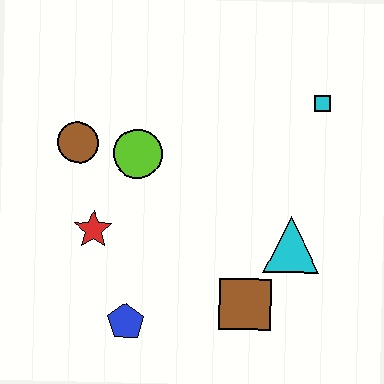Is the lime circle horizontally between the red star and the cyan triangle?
Yes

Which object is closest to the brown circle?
The lime circle is closest to the brown circle.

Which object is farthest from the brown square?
The brown circle is farthest from the brown square.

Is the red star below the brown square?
No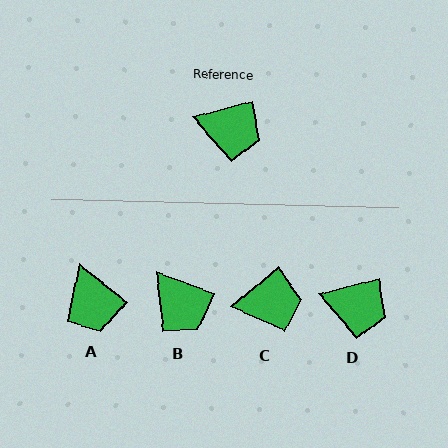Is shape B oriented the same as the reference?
No, it is off by about 35 degrees.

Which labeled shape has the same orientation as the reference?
D.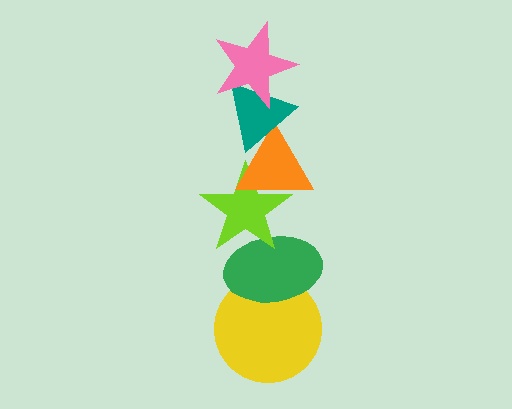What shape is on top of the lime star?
The orange triangle is on top of the lime star.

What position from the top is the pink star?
The pink star is 1st from the top.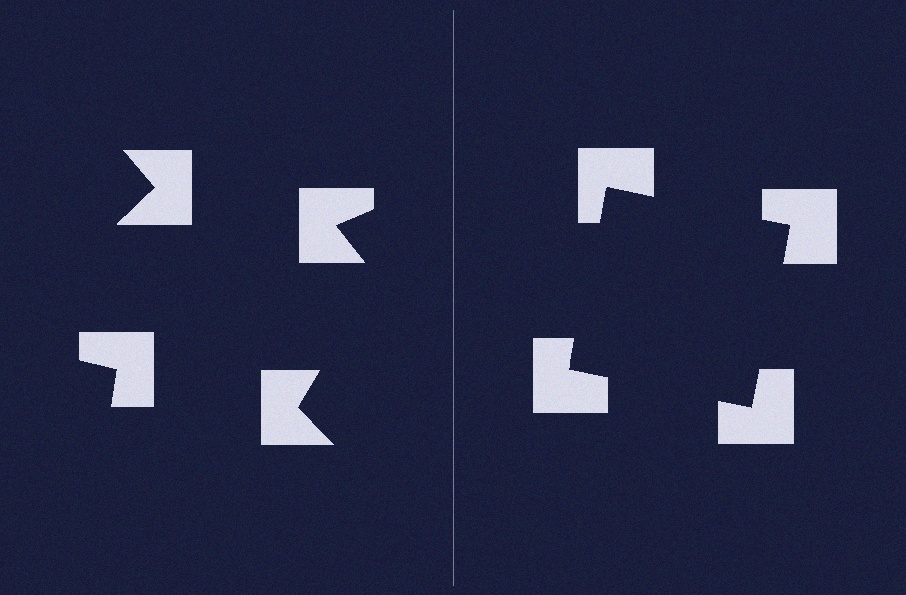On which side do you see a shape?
An illusory square appears on the right side. On the left side the wedge cuts are rotated, so no coherent shape forms.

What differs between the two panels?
The notched squares are positioned identically on both sides; only the wedge orientations differ. On the right they align to a square; on the left they are misaligned.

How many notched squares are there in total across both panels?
8 — 4 on each side.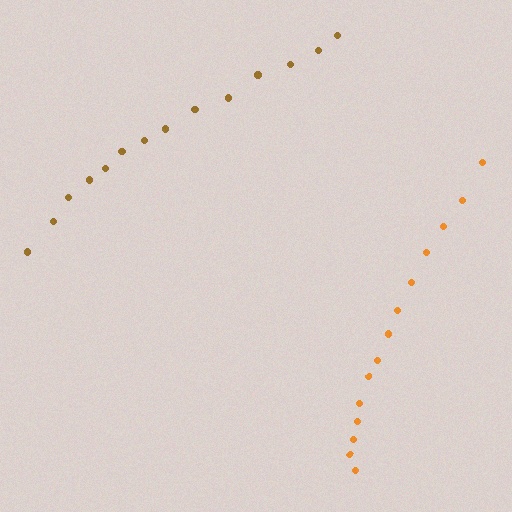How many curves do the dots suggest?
There are 2 distinct paths.